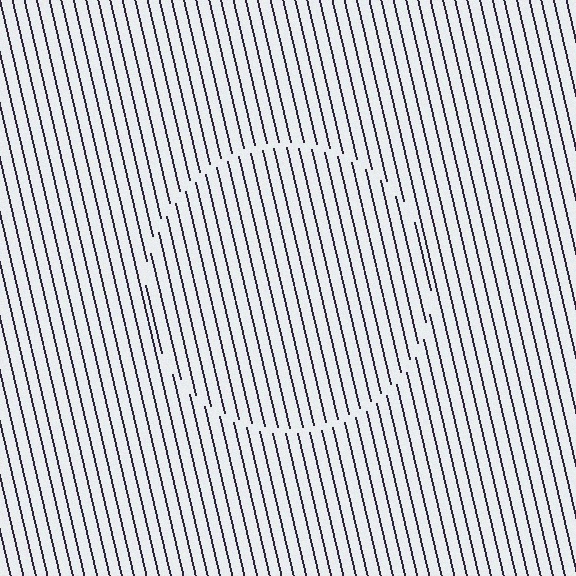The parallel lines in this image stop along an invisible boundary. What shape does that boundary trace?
An illusory circle. The interior of the shape contains the same grating, shifted by half a period — the contour is defined by the phase discontinuity where line-ends from the inner and outer gratings abut.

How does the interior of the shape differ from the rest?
The interior of the shape contains the same grating, shifted by half a period — the contour is defined by the phase discontinuity where line-ends from the inner and outer gratings abut.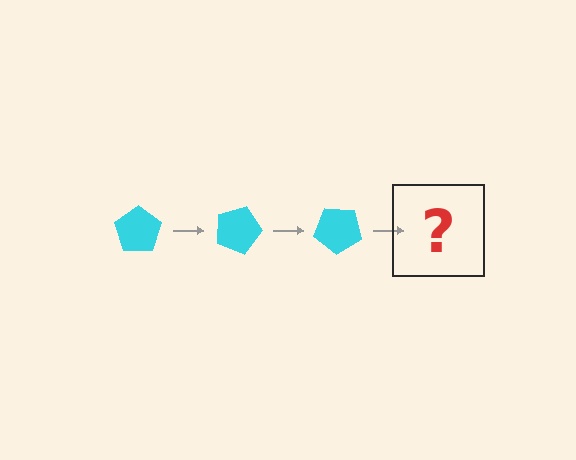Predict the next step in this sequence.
The next step is a cyan pentagon rotated 60 degrees.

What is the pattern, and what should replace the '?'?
The pattern is that the pentagon rotates 20 degrees each step. The '?' should be a cyan pentagon rotated 60 degrees.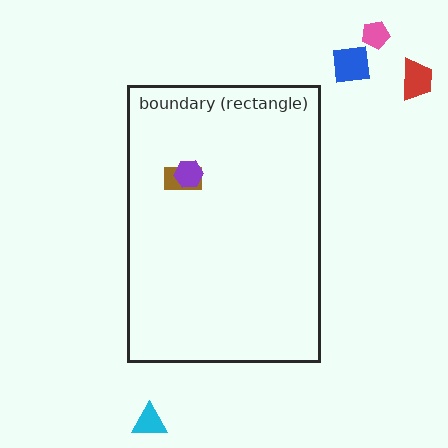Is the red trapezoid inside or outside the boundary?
Outside.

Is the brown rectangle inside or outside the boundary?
Inside.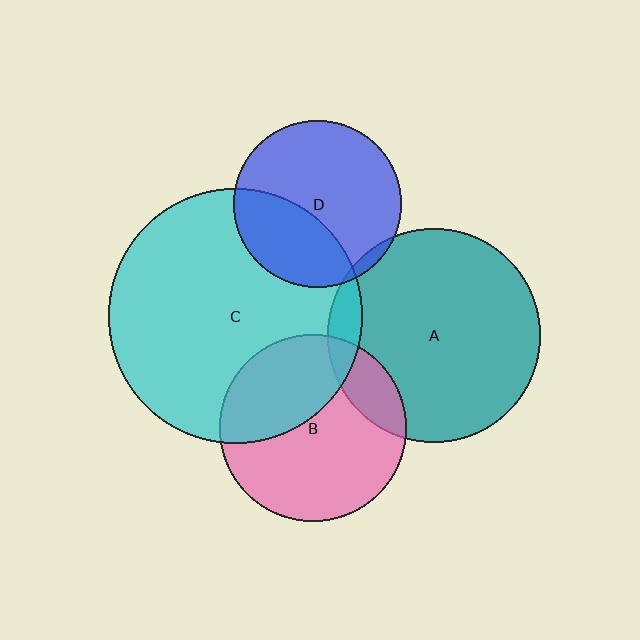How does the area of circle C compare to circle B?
Approximately 1.8 times.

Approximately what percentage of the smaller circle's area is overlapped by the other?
Approximately 10%.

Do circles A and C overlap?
Yes.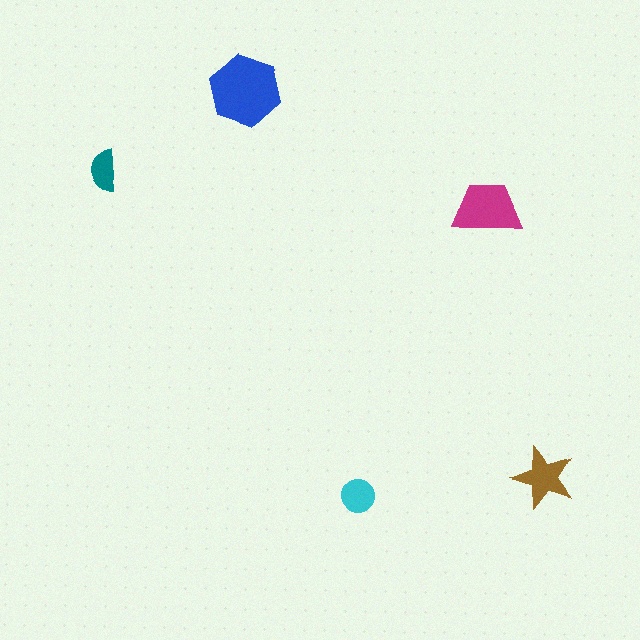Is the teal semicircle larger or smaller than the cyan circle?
Smaller.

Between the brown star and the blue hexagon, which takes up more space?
The blue hexagon.